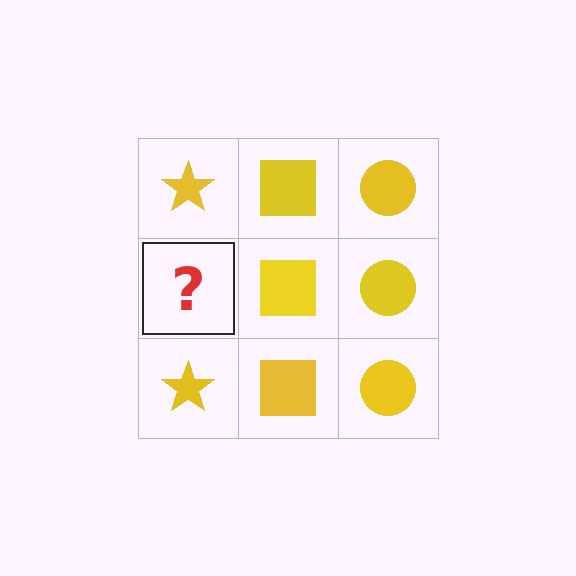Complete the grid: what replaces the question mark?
The question mark should be replaced with a yellow star.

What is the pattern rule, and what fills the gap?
The rule is that each column has a consistent shape. The gap should be filled with a yellow star.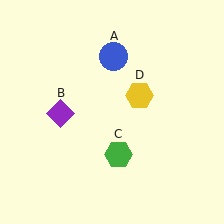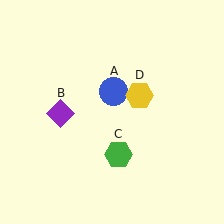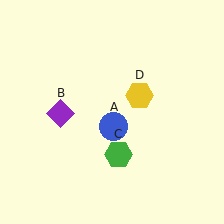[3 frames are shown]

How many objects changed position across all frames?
1 object changed position: blue circle (object A).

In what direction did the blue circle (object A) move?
The blue circle (object A) moved down.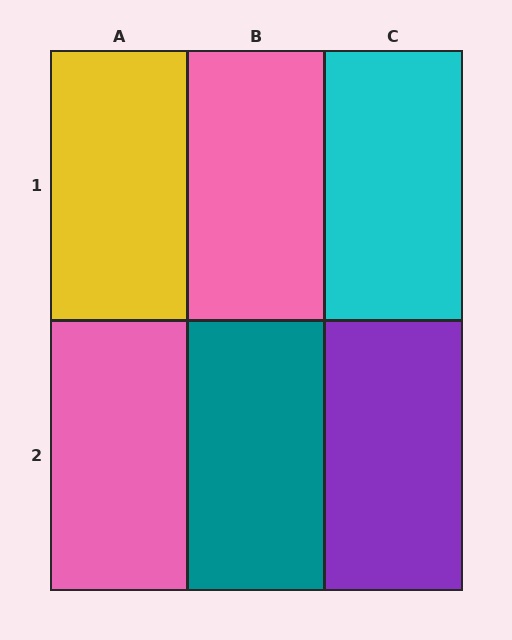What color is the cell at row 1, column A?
Yellow.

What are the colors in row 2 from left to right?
Pink, teal, purple.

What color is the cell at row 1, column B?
Pink.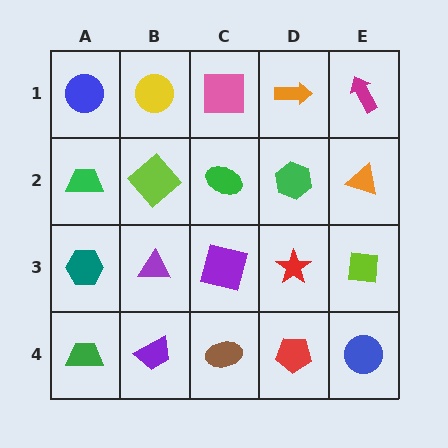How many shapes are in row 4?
5 shapes.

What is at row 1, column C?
A pink square.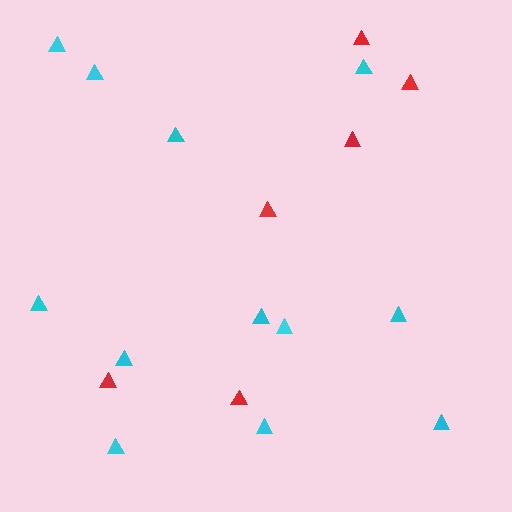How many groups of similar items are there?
There are 2 groups: one group of red triangles (6) and one group of cyan triangles (12).